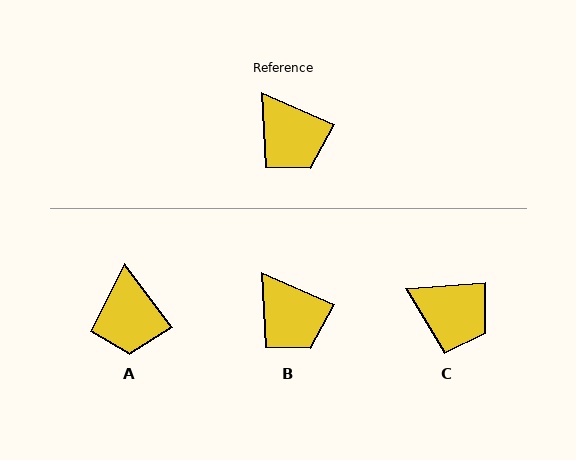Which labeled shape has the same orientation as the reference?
B.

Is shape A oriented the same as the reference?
No, it is off by about 30 degrees.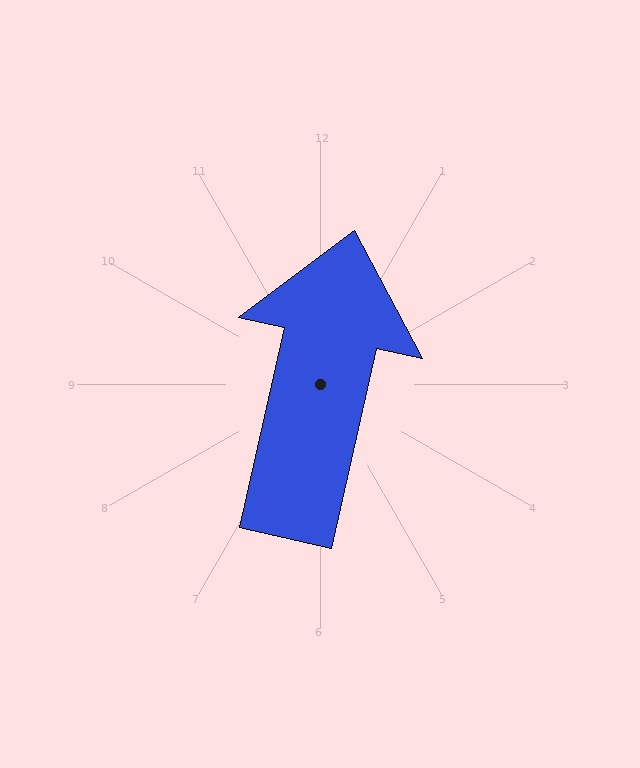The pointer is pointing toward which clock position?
Roughly 12 o'clock.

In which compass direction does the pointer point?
North.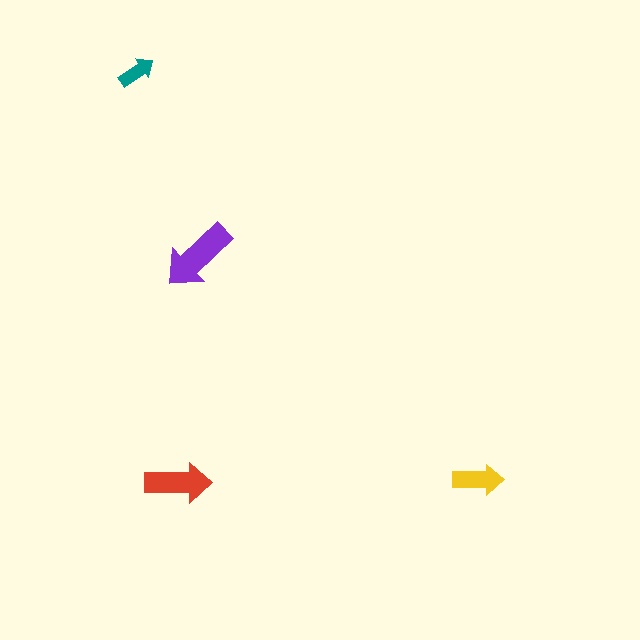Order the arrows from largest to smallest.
the purple one, the red one, the yellow one, the teal one.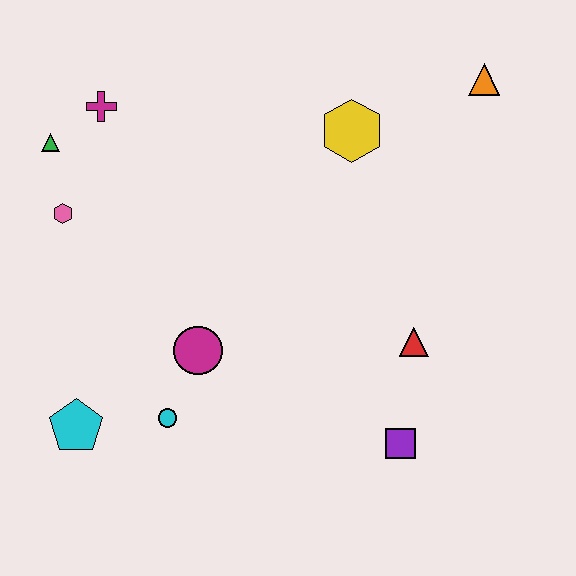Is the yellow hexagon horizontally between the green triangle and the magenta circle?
No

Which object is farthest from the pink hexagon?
The orange triangle is farthest from the pink hexagon.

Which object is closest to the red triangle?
The purple square is closest to the red triangle.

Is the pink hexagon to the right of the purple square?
No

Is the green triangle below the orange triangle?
Yes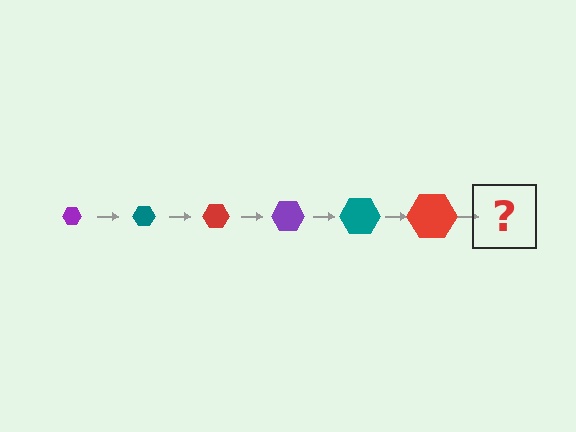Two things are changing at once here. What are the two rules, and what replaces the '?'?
The two rules are that the hexagon grows larger each step and the color cycles through purple, teal, and red. The '?' should be a purple hexagon, larger than the previous one.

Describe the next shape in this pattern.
It should be a purple hexagon, larger than the previous one.